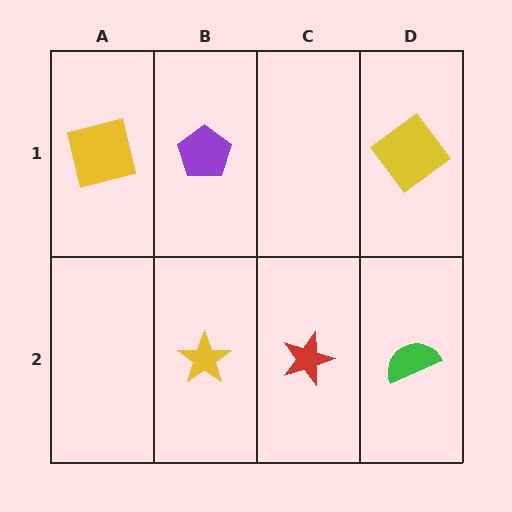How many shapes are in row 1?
3 shapes.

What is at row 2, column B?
A yellow star.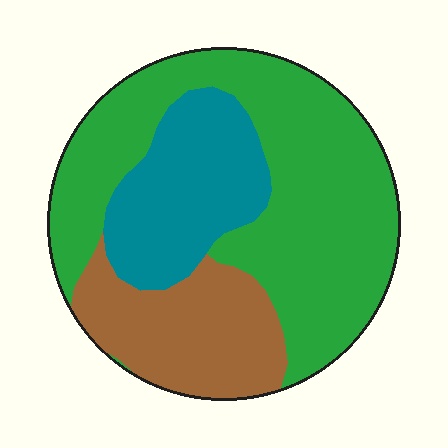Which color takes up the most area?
Green, at roughly 55%.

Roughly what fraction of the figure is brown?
Brown covers 23% of the figure.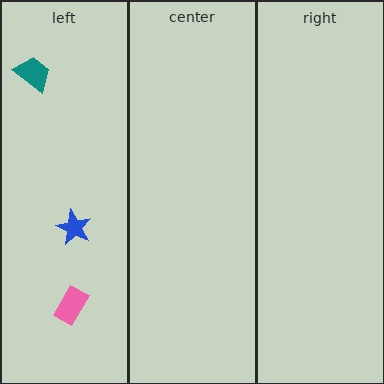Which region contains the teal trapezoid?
The left region.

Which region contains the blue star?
The left region.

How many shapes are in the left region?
3.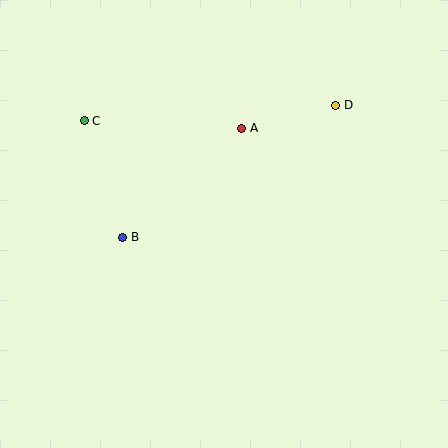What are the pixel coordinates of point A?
Point A is at (242, 128).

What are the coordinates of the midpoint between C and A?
The midpoint between C and A is at (163, 124).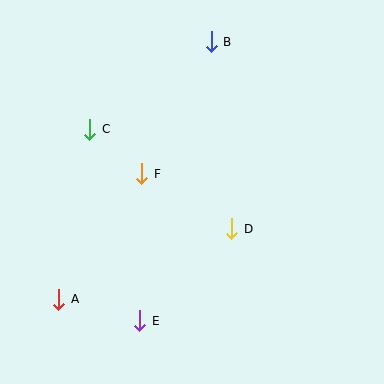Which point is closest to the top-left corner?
Point C is closest to the top-left corner.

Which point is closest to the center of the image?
Point F at (142, 174) is closest to the center.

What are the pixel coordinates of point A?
Point A is at (59, 299).